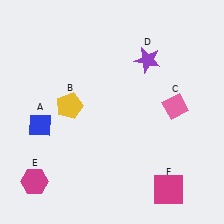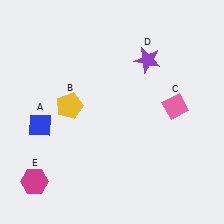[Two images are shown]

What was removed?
The magenta square (F) was removed in Image 2.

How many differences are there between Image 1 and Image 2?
There is 1 difference between the two images.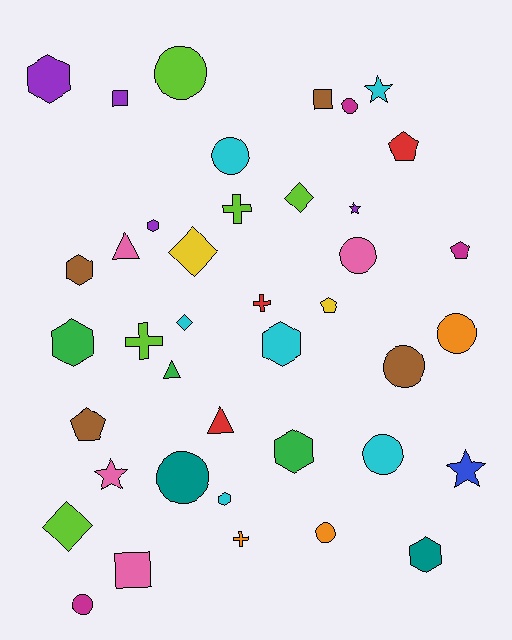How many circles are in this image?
There are 10 circles.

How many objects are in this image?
There are 40 objects.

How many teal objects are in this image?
There are 2 teal objects.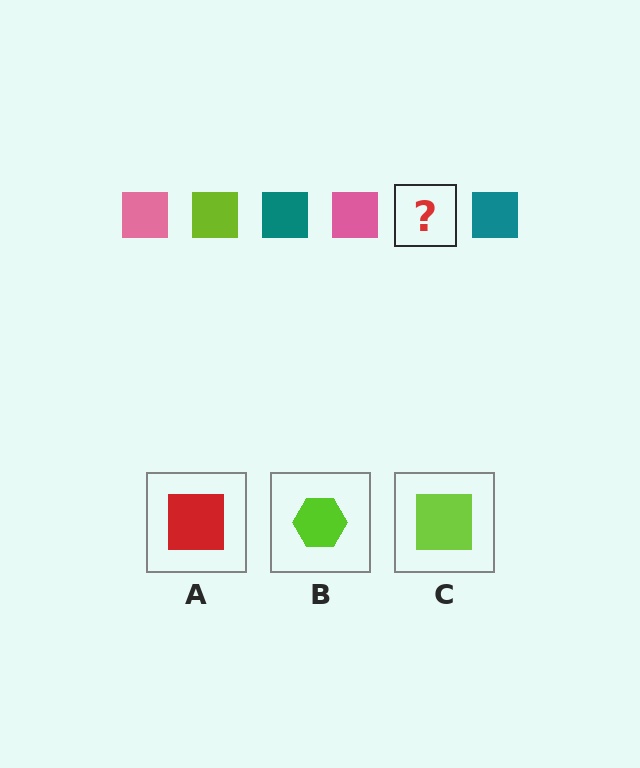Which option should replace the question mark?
Option C.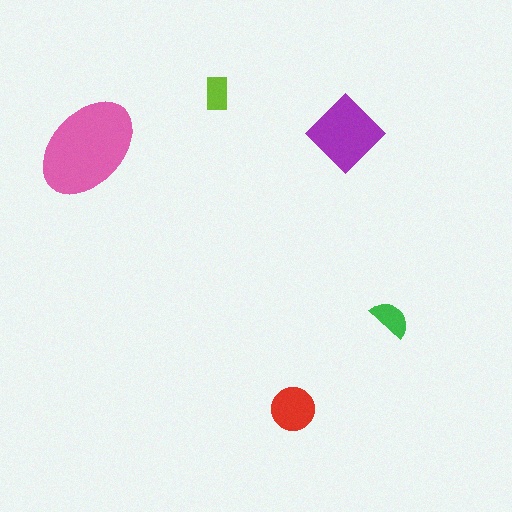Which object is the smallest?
The lime rectangle.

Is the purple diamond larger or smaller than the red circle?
Larger.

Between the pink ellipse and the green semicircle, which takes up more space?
The pink ellipse.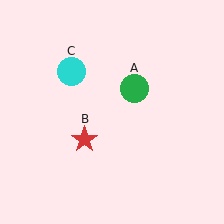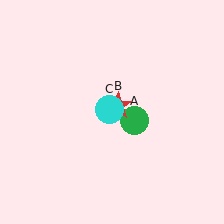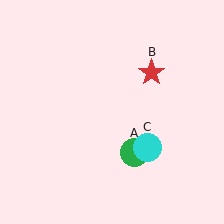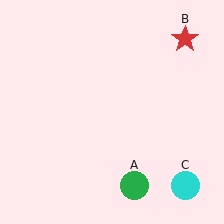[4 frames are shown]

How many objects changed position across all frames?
3 objects changed position: green circle (object A), red star (object B), cyan circle (object C).